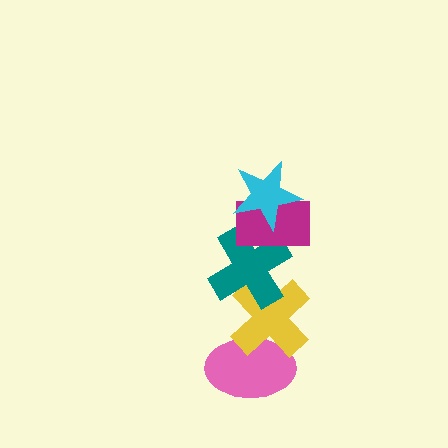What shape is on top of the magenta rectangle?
The cyan star is on top of the magenta rectangle.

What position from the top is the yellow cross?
The yellow cross is 4th from the top.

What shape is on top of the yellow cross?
The teal cross is on top of the yellow cross.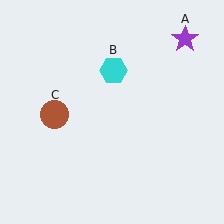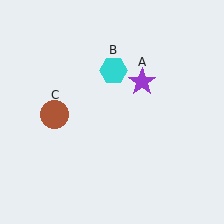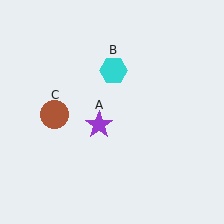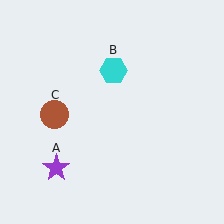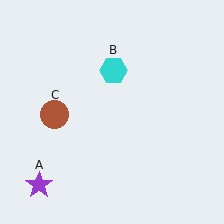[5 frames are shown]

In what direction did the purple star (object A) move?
The purple star (object A) moved down and to the left.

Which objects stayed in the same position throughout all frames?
Cyan hexagon (object B) and brown circle (object C) remained stationary.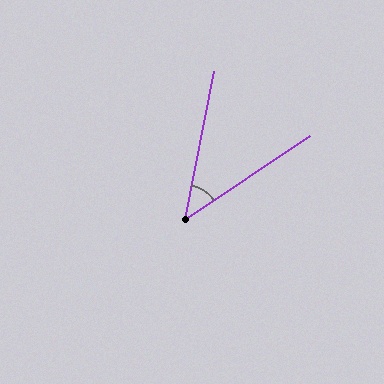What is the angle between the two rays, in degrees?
Approximately 45 degrees.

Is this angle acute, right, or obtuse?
It is acute.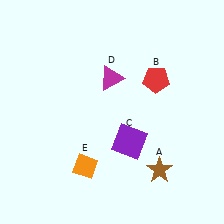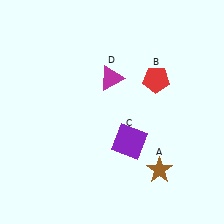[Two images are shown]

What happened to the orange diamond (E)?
The orange diamond (E) was removed in Image 2. It was in the bottom-left area of Image 1.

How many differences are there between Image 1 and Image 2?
There is 1 difference between the two images.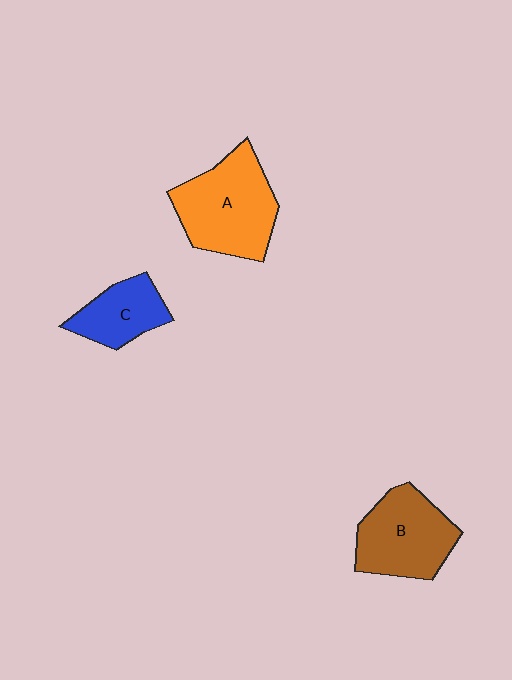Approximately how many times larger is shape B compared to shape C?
Approximately 1.5 times.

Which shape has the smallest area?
Shape C (blue).